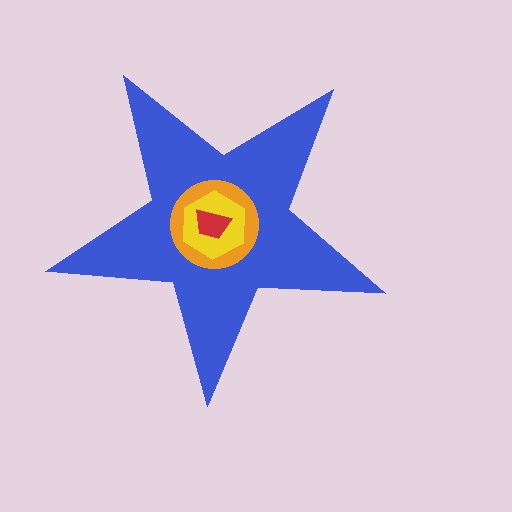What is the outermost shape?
The blue star.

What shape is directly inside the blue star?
The orange circle.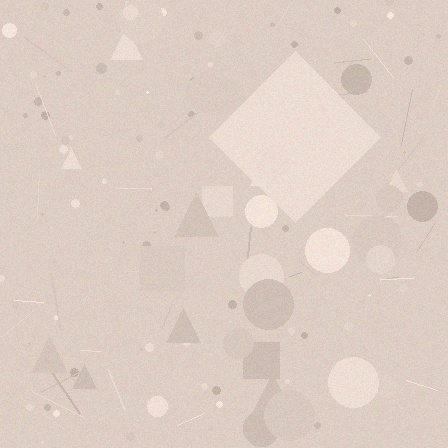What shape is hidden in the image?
A diamond is hidden in the image.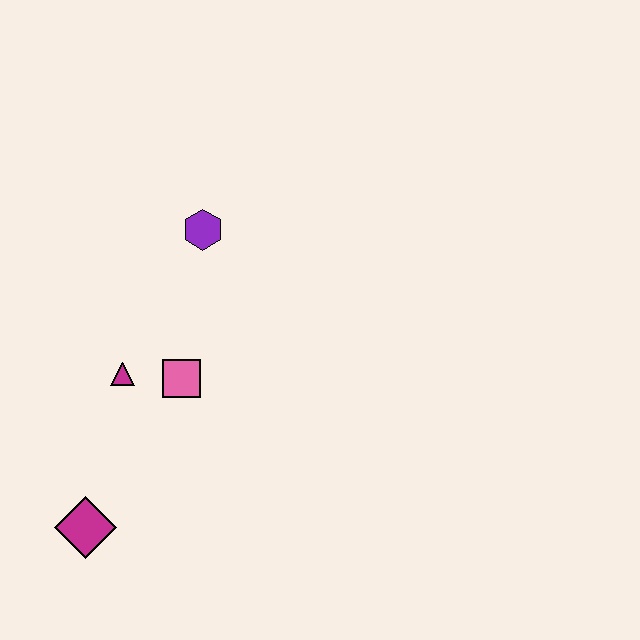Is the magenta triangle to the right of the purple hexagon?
No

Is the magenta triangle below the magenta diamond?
No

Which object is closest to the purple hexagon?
The pink square is closest to the purple hexagon.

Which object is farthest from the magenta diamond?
The purple hexagon is farthest from the magenta diamond.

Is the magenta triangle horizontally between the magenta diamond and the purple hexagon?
Yes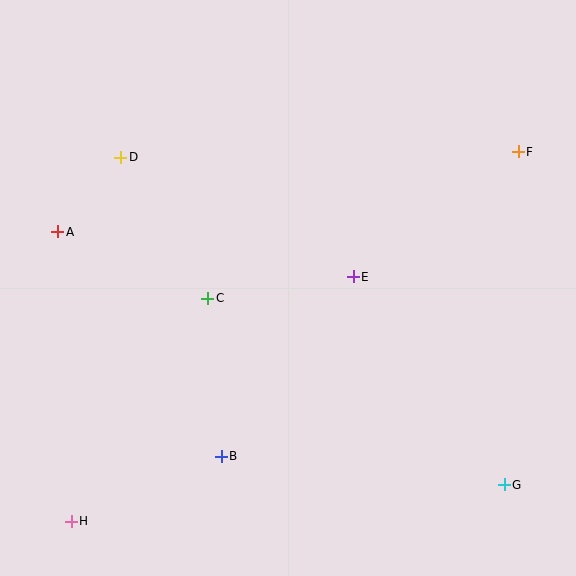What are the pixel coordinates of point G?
Point G is at (504, 485).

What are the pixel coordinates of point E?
Point E is at (353, 277).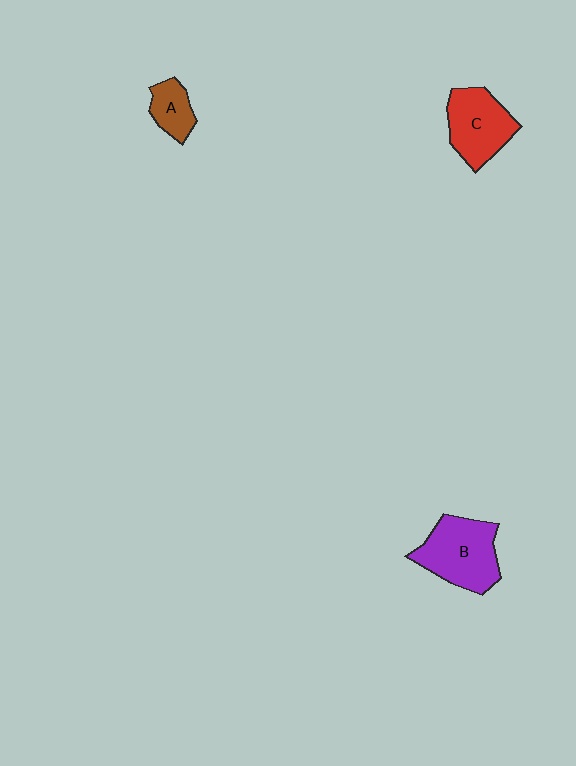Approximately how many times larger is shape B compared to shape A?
Approximately 2.3 times.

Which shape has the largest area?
Shape B (purple).